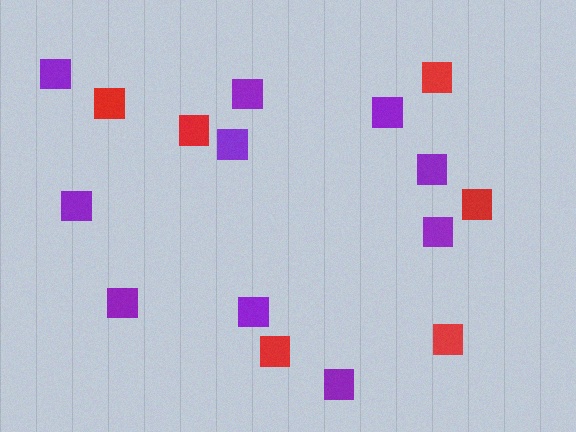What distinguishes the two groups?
There are 2 groups: one group of red squares (6) and one group of purple squares (10).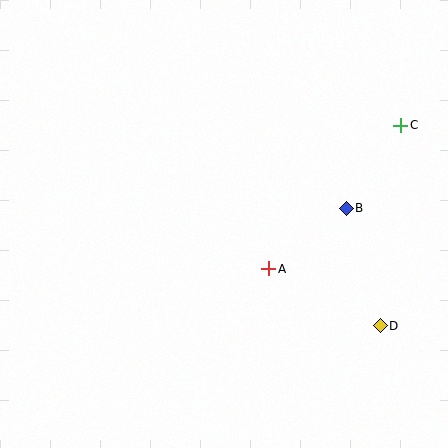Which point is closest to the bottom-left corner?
Point A is closest to the bottom-left corner.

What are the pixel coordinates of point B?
Point B is at (346, 208).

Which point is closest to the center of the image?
Point A at (269, 269) is closest to the center.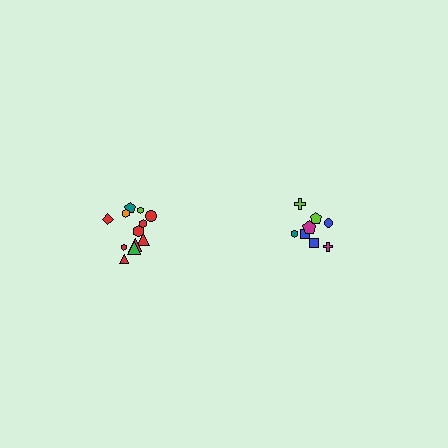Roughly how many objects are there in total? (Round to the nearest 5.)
Roughly 20 objects in total.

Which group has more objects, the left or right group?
The left group.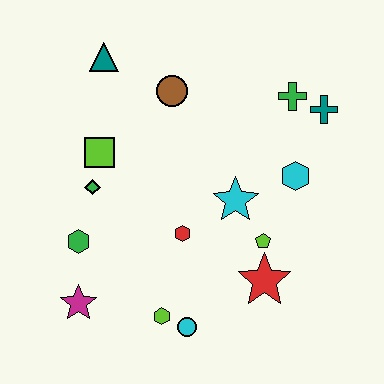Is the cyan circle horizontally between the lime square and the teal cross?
Yes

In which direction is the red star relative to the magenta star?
The red star is to the right of the magenta star.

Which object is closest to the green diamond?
The lime square is closest to the green diamond.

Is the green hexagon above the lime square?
No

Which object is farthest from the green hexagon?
The teal cross is farthest from the green hexagon.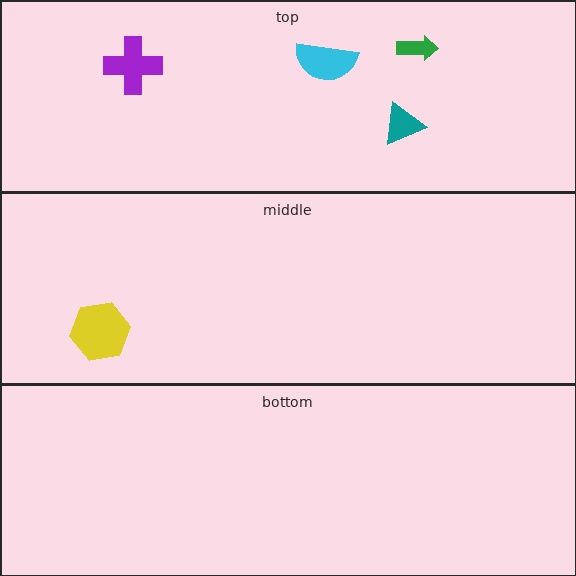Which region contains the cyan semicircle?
The top region.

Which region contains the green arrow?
The top region.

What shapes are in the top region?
The green arrow, the purple cross, the cyan semicircle, the teal triangle.